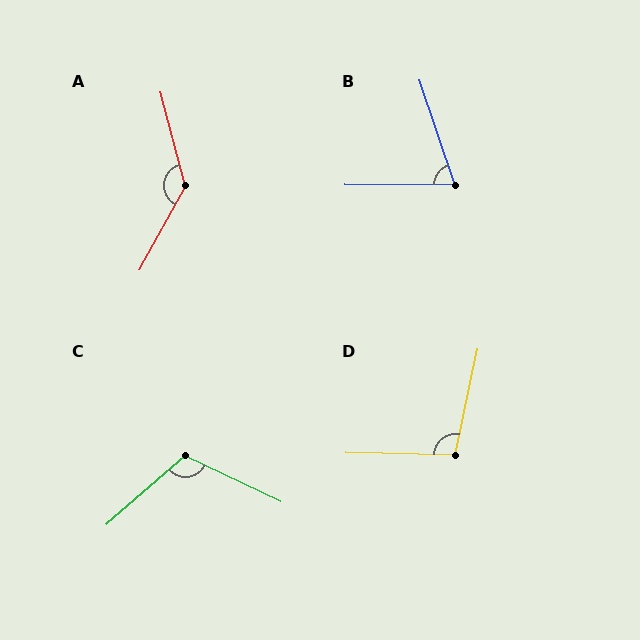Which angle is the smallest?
B, at approximately 71 degrees.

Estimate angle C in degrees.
Approximately 113 degrees.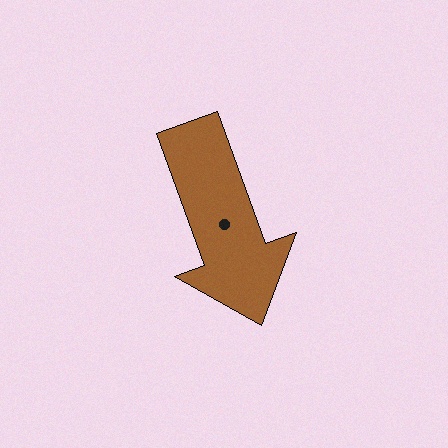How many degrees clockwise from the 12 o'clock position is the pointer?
Approximately 160 degrees.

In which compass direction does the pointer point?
South.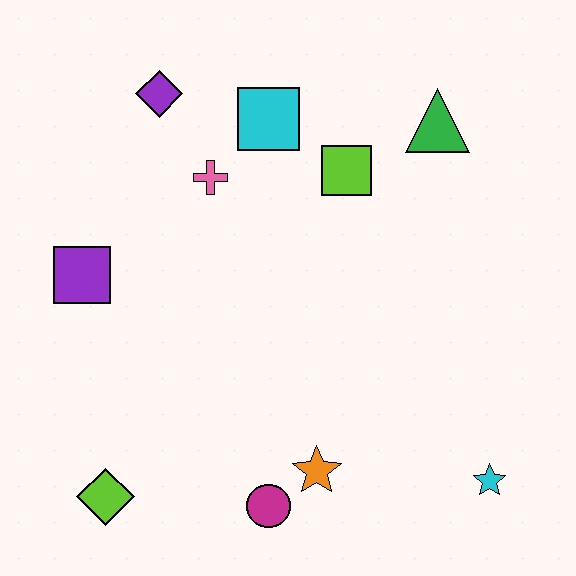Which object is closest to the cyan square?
The pink cross is closest to the cyan square.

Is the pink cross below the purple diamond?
Yes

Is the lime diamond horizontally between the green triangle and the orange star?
No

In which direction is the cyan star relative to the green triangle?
The cyan star is below the green triangle.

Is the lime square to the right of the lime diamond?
Yes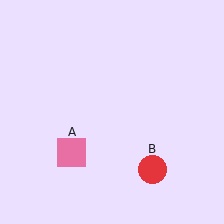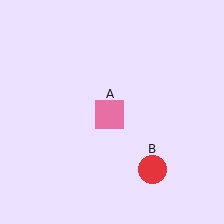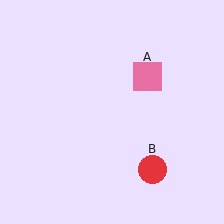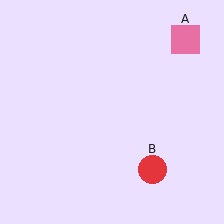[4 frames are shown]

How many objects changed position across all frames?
1 object changed position: pink square (object A).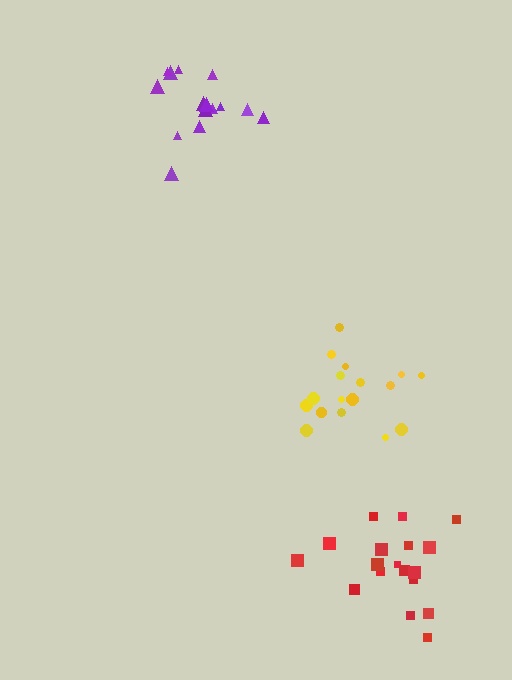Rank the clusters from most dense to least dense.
purple, yellow, red.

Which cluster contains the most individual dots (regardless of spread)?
Red (18).